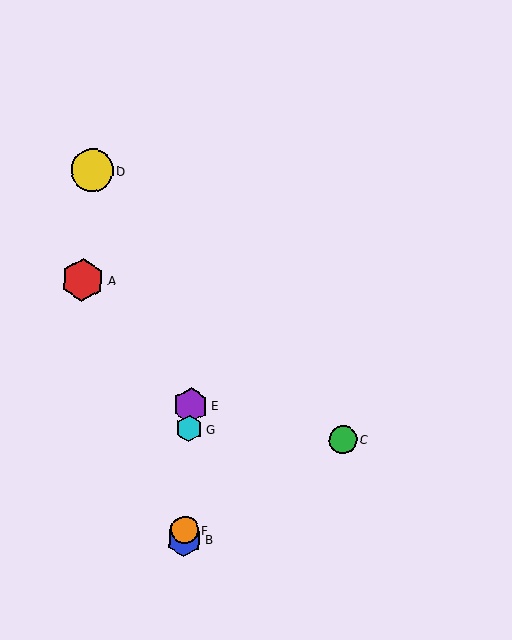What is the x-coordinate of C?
Object C is at x≈343.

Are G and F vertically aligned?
Yes, both are at x≈189.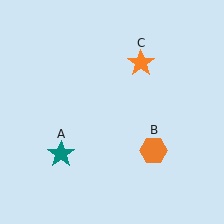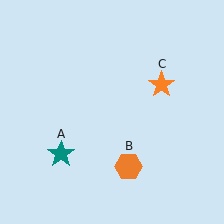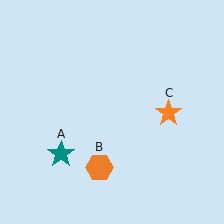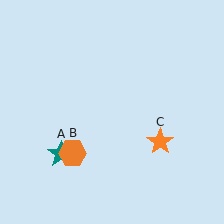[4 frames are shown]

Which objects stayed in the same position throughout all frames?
Teal star (object A) remained stationary.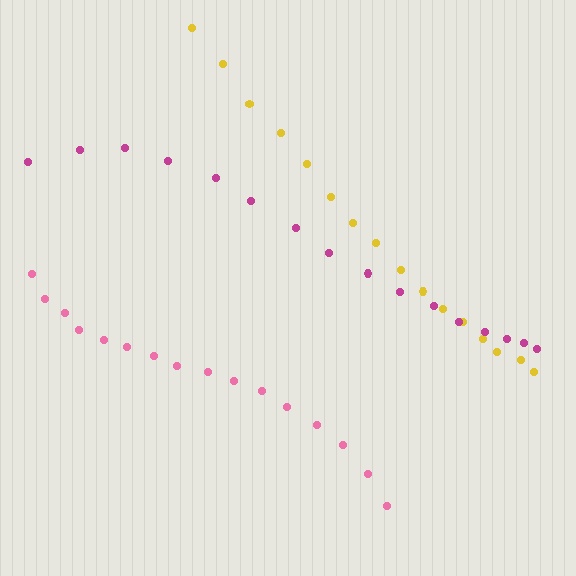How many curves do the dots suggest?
There are 3 distinct paths.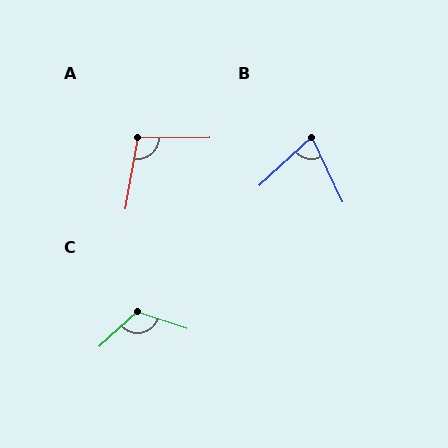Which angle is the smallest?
B, at approximately 73 degrees.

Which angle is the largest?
C, at approximately 118 degrees.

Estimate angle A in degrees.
Approximately 100 degrees.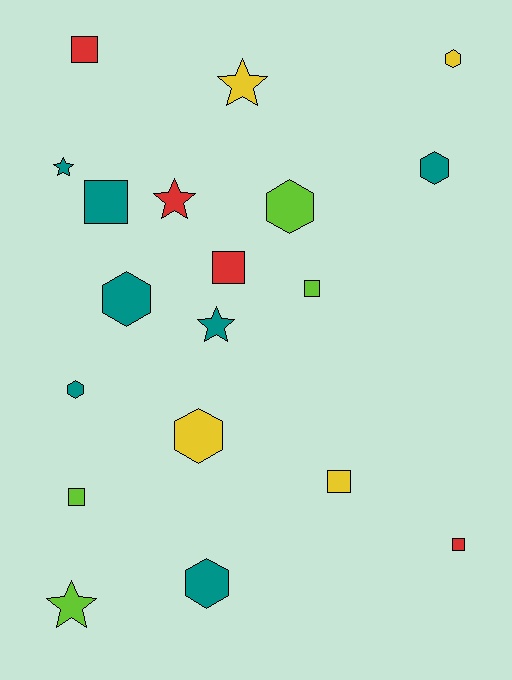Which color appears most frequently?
Teal, with 7 objects.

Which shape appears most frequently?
Square, with 7 objects.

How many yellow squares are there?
There is 1 yellow square.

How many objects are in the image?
There are 19 objects.